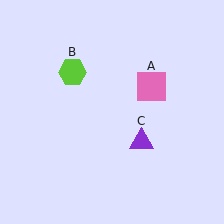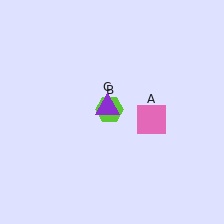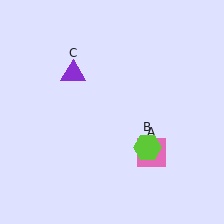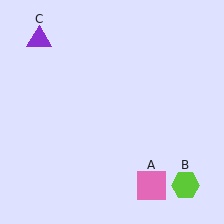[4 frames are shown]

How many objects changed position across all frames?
3 objects changed position: pink square (object A), lime hexagon (object B), purple triangle (object C).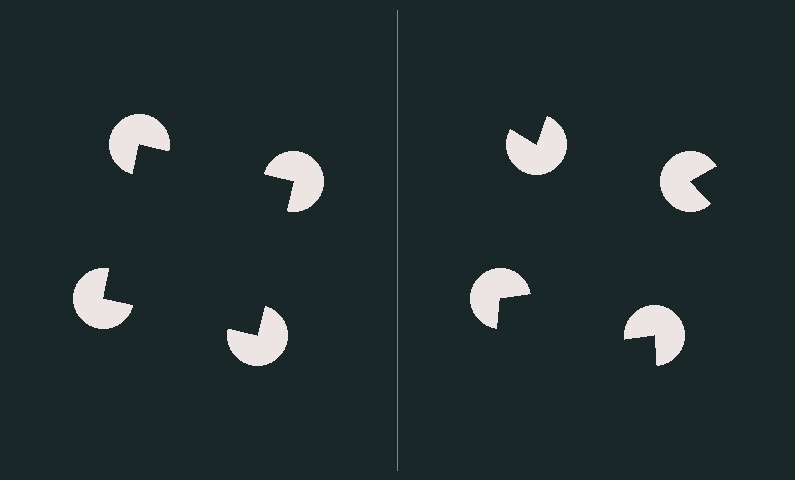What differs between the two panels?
The pac-man discs are positioned identically on both sides; only the wedge orientations differ. On the left they align to a square; on the right they are misaligned.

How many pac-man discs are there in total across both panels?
8 — 4 on each side.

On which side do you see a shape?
An illusory square appears on the left side. On the right side the wedge cuts are rotated, so no coherent shape forms.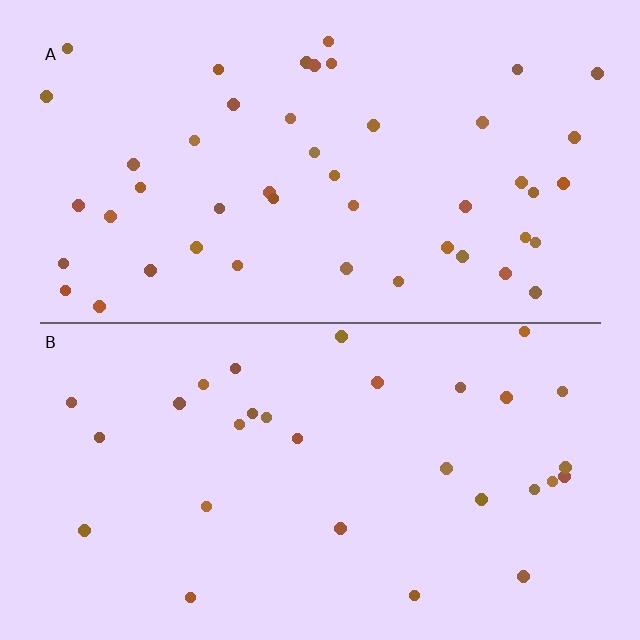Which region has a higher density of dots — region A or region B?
A (the top).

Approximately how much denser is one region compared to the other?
Approximately 1.6× — region A over region B.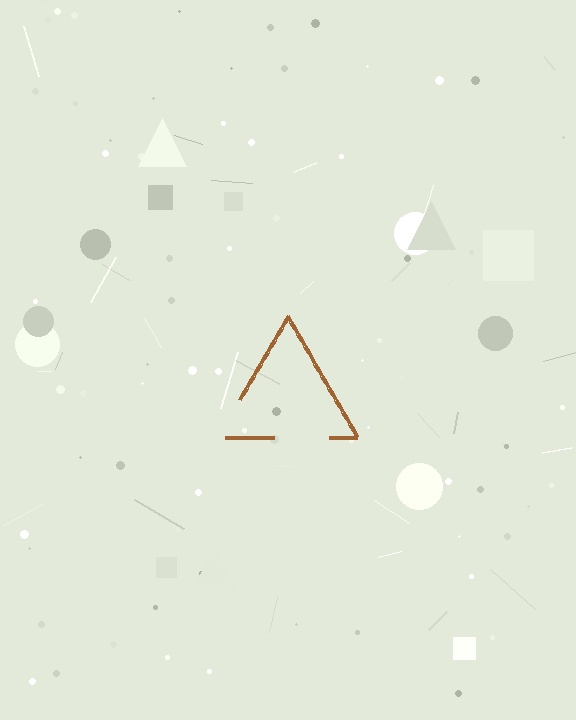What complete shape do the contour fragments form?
The contour fragments form a triangle.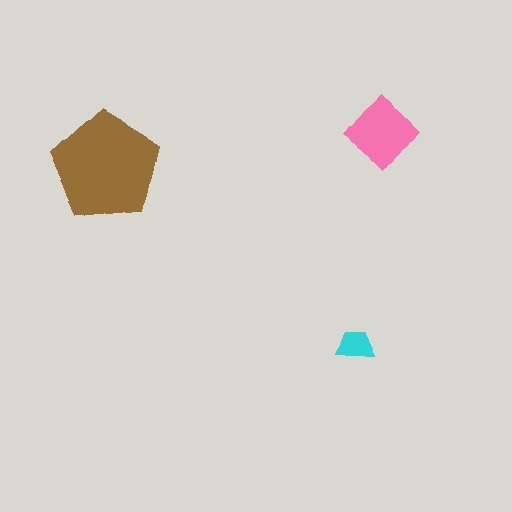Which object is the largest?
The brown pentagon.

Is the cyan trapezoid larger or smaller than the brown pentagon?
Smaller.